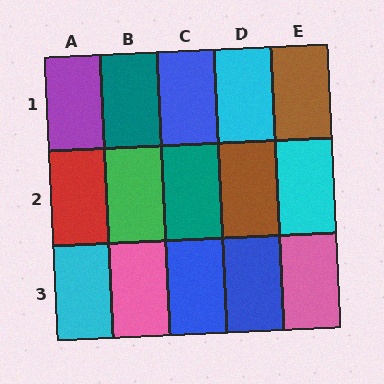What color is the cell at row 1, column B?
Teal.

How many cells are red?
1 cell is red.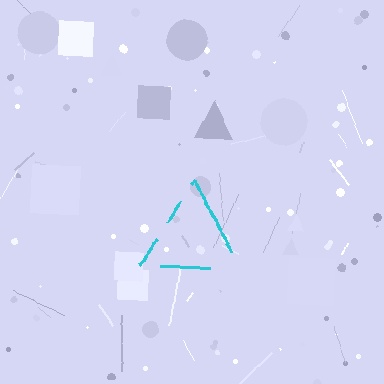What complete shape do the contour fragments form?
The contour fragments form a triangle.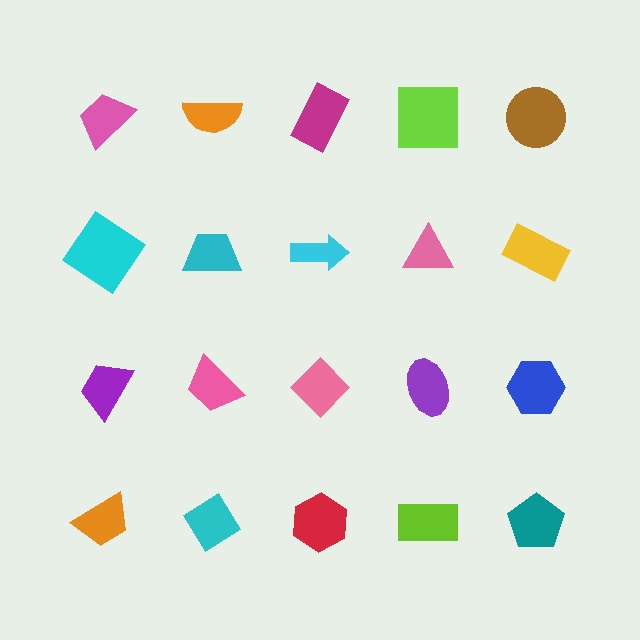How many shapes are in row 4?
5 shapes.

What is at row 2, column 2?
A cyan trapezoid.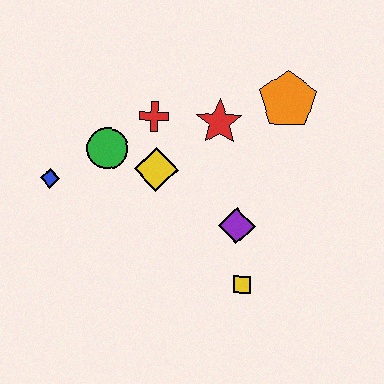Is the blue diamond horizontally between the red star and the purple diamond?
No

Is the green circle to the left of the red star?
Yes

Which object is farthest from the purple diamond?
The blue diamond is farthest from the purple diamond.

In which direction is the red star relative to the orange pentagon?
The red star is to the left of the orange pentagon.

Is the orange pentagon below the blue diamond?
No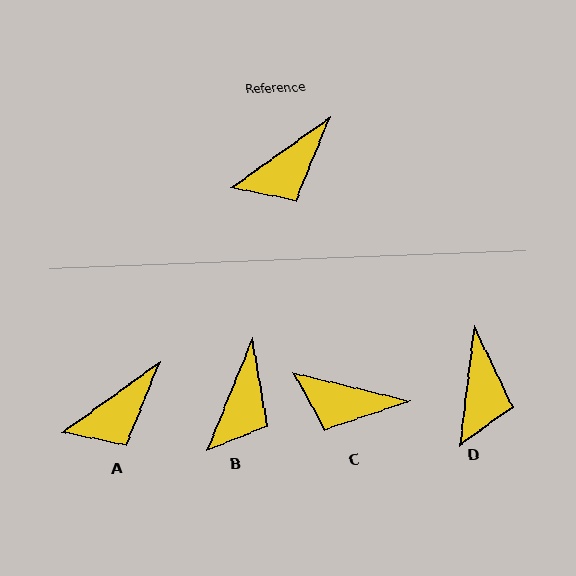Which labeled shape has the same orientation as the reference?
A.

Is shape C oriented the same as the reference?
No, it is off by about 50 degrees.